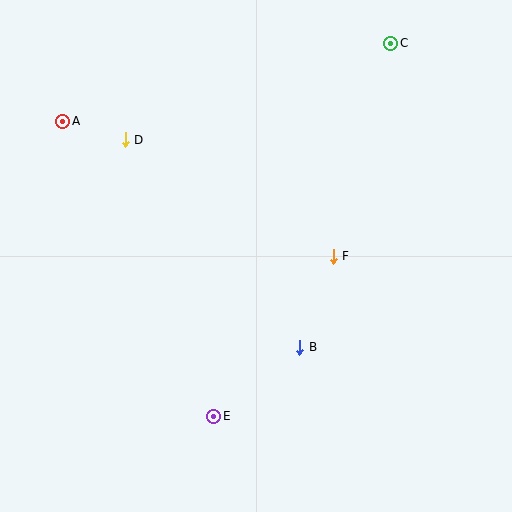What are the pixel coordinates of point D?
Point D is at (125, 140).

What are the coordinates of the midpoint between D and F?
The midpoint between D and F is at (229, 198).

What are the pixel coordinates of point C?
Point C is at (391, 43).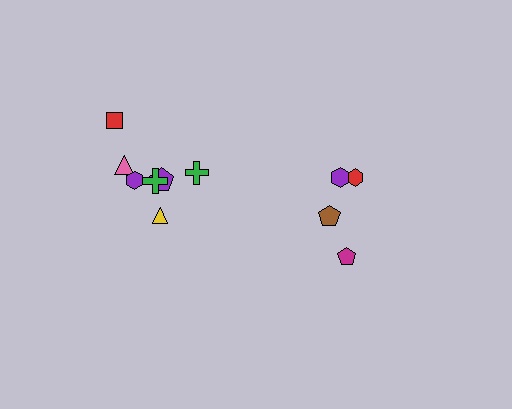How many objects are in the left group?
There are 7 objects.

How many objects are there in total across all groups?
There are 11 objects.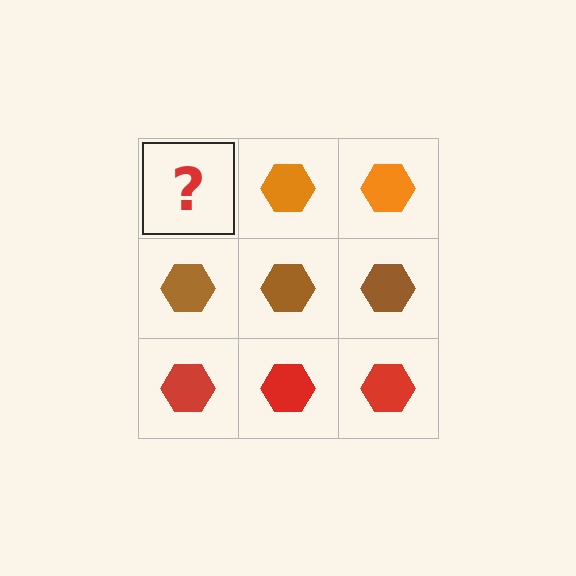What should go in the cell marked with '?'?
The missing cell should contain an orange hexagon.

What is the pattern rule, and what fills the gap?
The rule is that each row has a consistent color. The gap should be filled with an orange hexagon.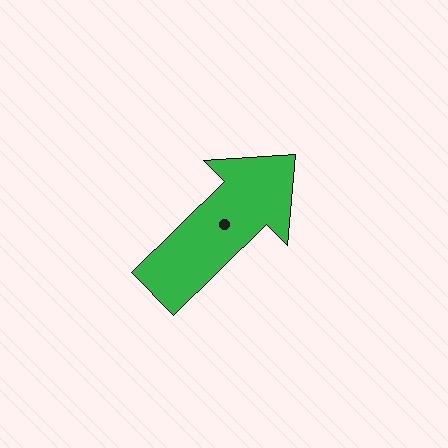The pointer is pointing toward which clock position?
Roughly 2 o'clock.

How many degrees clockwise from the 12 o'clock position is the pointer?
Approximately 46 degrees.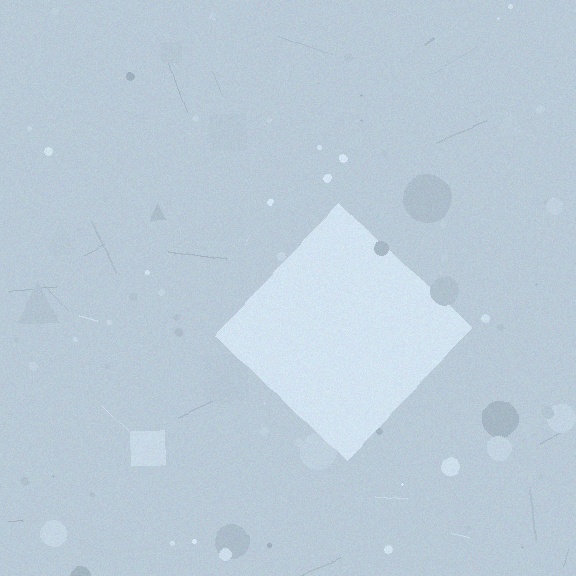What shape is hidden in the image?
A diamond is hidden in the image.